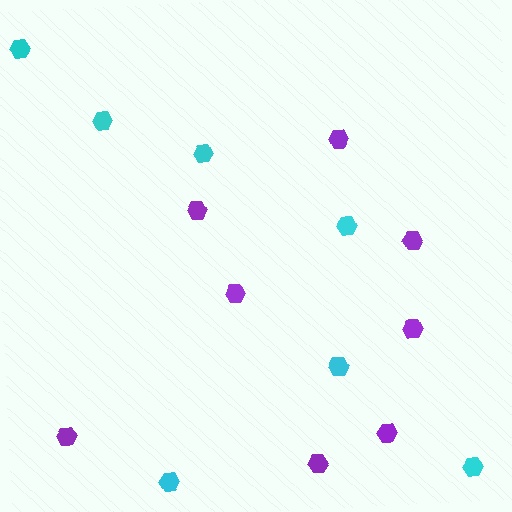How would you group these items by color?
There are 2 groups: one group of purple hexagons (8) and one group of cyan hexagons (7).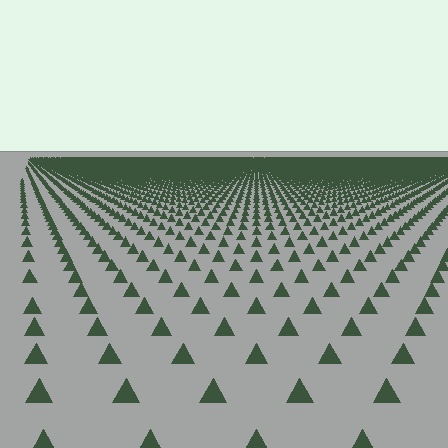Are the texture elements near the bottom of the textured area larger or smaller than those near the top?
Larger. Near the bottom, elements are closer to the viewer and appear at a bigger on-screen size.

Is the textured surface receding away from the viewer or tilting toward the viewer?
The surface is receding away from the viewer. Texture elements get smaller and denser toward the top.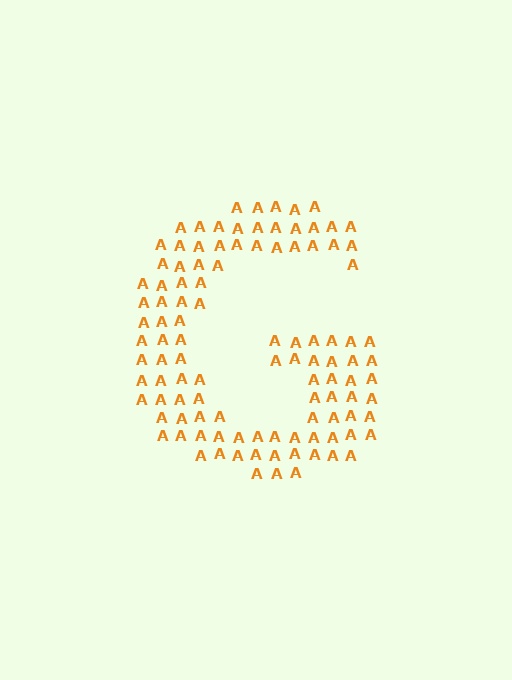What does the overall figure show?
The overall figure shows the letter G.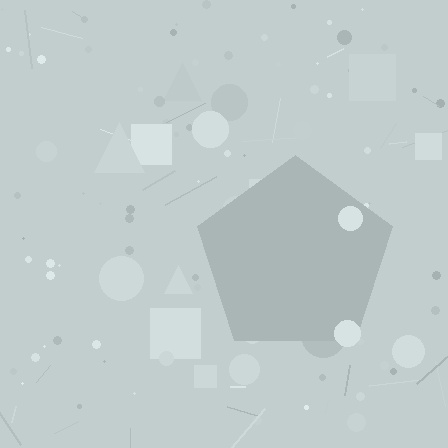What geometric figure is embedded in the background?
A pentagon is embedded in the background.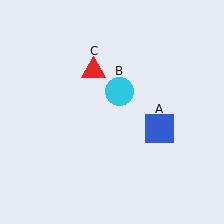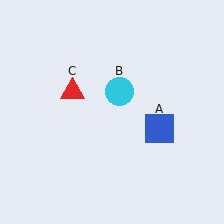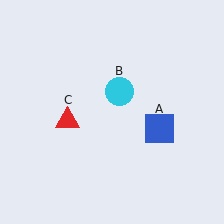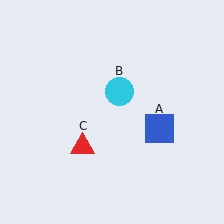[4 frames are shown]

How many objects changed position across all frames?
1 object changed position: red triangle (object C).